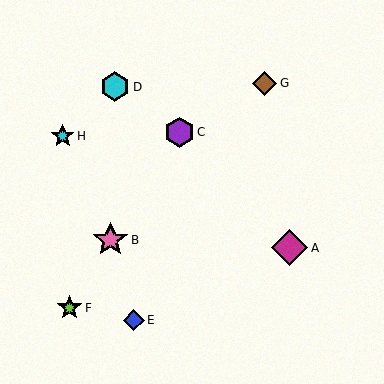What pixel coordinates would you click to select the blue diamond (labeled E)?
Click at (134, 320) to select the blue diamond E.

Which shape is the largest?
The magenta diamond (labeled A) is the largest.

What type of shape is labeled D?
Shape D is a cyan hexagon.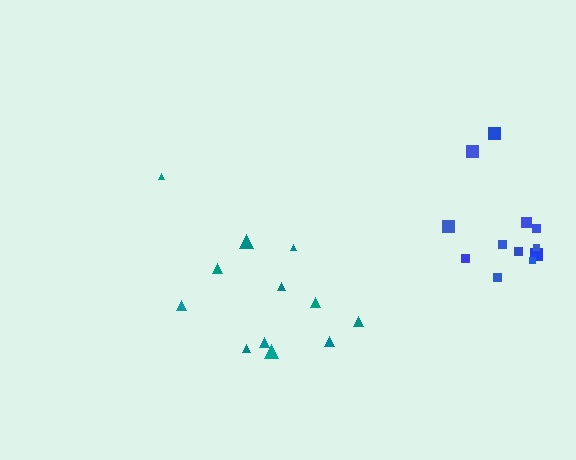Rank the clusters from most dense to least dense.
teal, blue.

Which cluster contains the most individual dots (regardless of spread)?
Blue (12).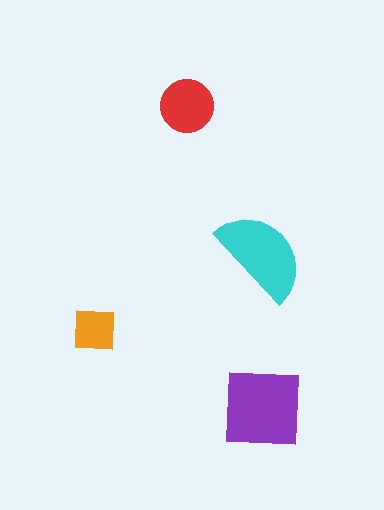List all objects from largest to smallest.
The purple square, the cyan semicircle, the red circle, the orange square.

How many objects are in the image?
There are 4 objects in the image.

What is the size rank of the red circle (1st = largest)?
3rd.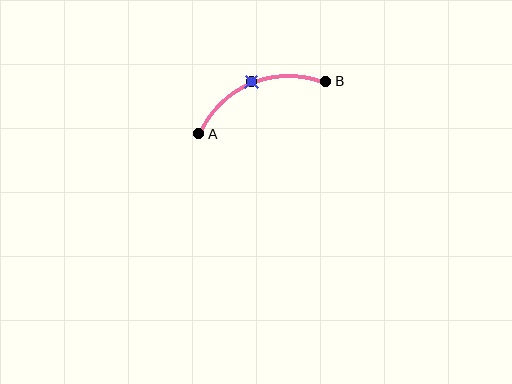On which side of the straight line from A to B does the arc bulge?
The arc bulges above the straight line connecting A and B.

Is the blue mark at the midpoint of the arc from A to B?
Yes. The blue mark lies on the arc at equal arc-length from both A and B — it is the arc midpoint.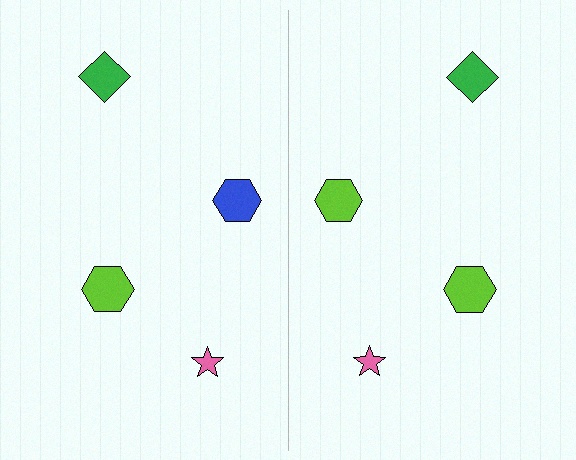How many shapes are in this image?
There are 8 shapes in this image.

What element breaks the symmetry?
The lime hexagon on the right side breaks the symmetry — its mirror counterpart is blue.